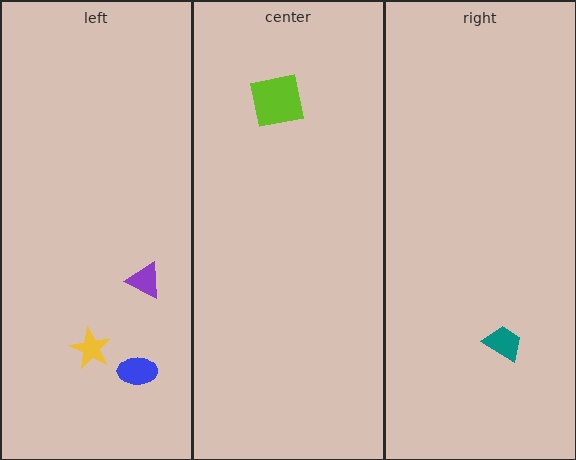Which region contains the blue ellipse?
The left region.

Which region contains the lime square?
The center region.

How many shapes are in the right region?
1.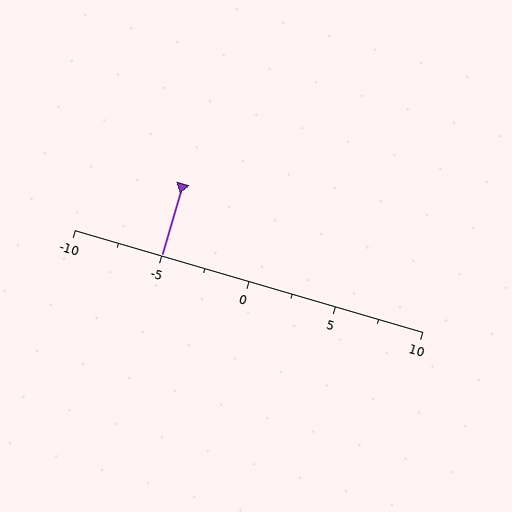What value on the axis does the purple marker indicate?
The marker indicates approximately -5.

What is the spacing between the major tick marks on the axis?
The major ticks are spaced 5 apart.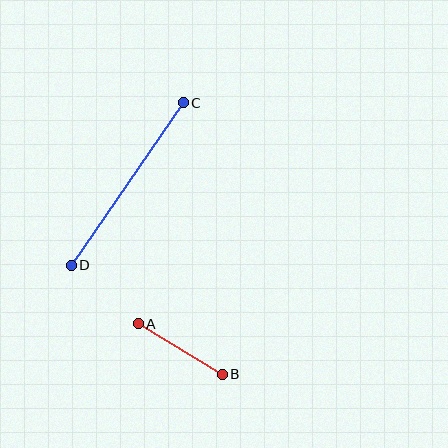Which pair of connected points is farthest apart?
Points C and D are farthest apart.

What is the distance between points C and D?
The distance is approximately 197 pixels.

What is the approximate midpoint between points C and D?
The midpoint is at approximately (127, 184) pixels.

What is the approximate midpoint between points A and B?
The midpoint is at approximately (180, 349) pixels.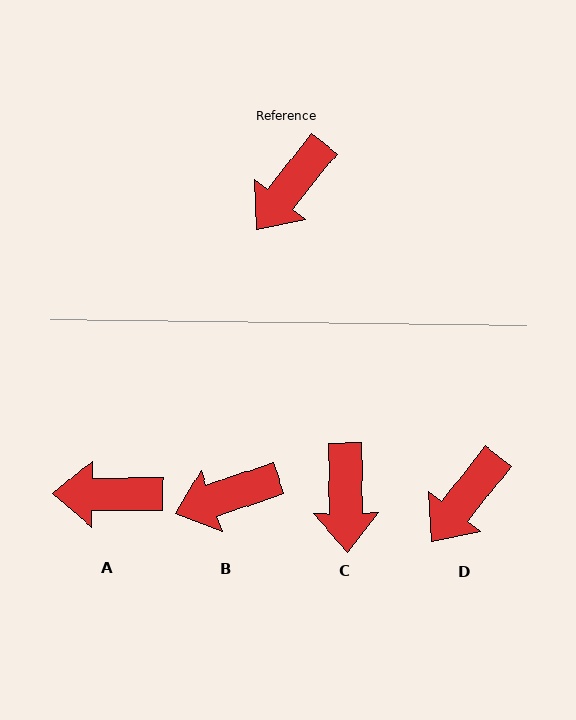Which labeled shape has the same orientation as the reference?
D.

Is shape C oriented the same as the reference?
No, it is off by about 39 degrees.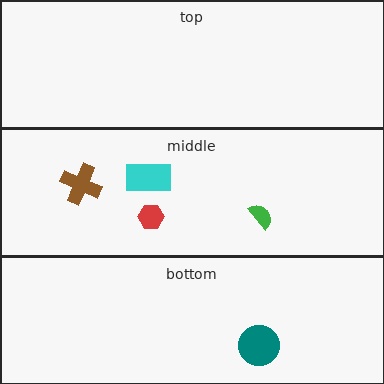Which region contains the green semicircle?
The middle region.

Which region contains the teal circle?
The bottom region.